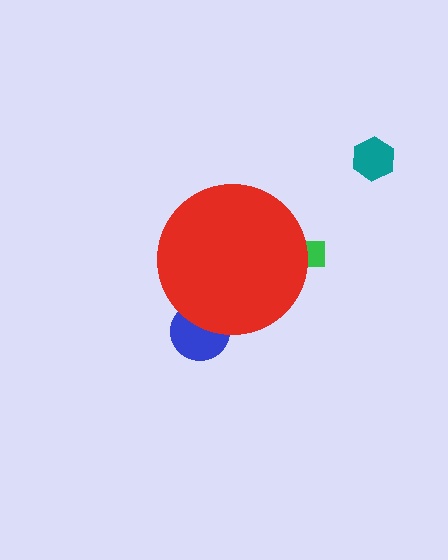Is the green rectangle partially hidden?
Yes, the green rectangle is partially hidden behind the red circle.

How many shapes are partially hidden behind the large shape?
2 shapes are partially hidden.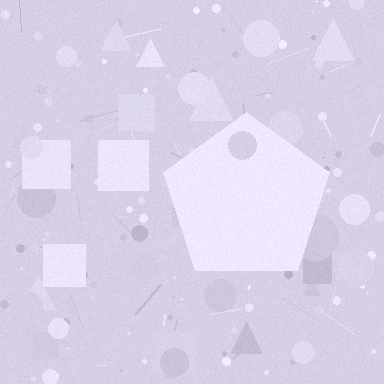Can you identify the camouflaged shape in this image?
The camouflaged shape is a pentagon.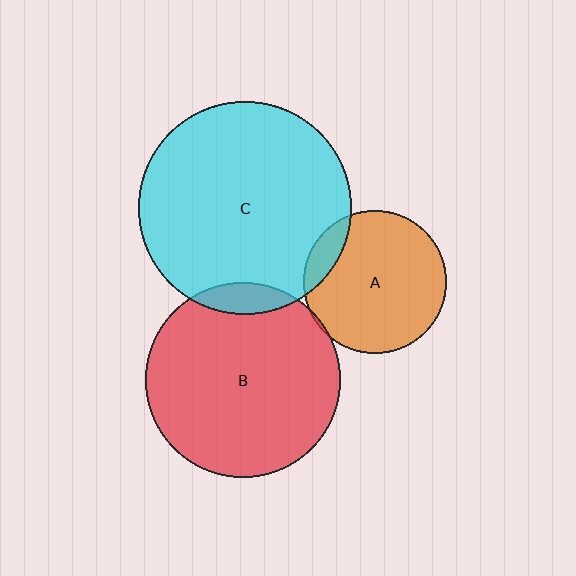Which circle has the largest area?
Circle C (cyan).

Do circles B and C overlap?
Yes.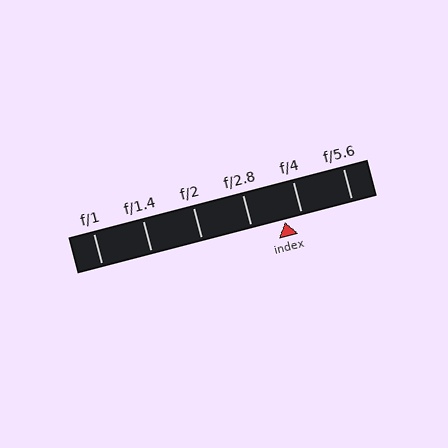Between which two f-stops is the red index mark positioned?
The index mark is between f/2.8 and f/4.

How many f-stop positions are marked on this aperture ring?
There are 6 f-stop positions marked.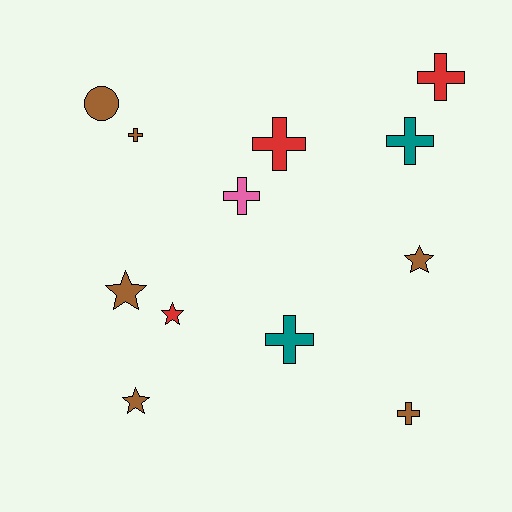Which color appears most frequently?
Brown, with 6 objects.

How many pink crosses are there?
There is 1 pink cross.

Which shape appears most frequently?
Cross, with 7 objects.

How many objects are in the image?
There are 12 objects.